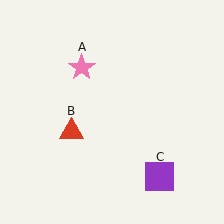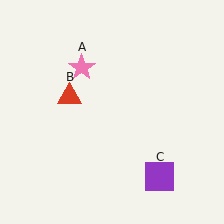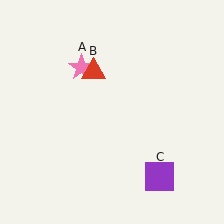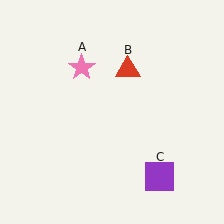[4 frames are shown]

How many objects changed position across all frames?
1 object changed position: red triangle (object B).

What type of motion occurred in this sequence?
The red triangle (object B) rotated clockwise around the center of the scene.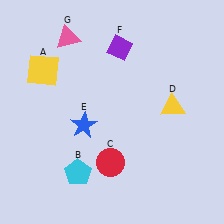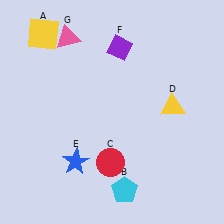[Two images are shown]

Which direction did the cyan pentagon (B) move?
The cyan pentagon (B) moved right.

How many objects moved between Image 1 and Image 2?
3 objects moved between the two images.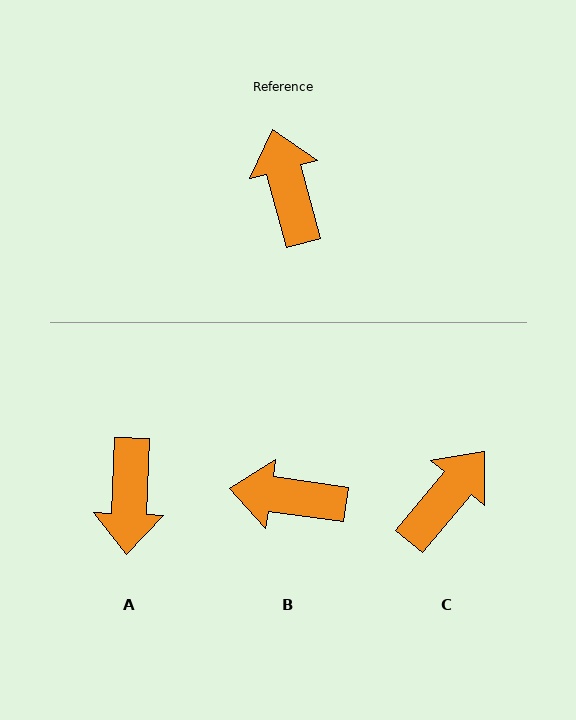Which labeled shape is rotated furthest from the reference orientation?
A, about 162 degrees away.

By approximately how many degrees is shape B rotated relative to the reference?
Approximately 67 degrees counter-clockwise.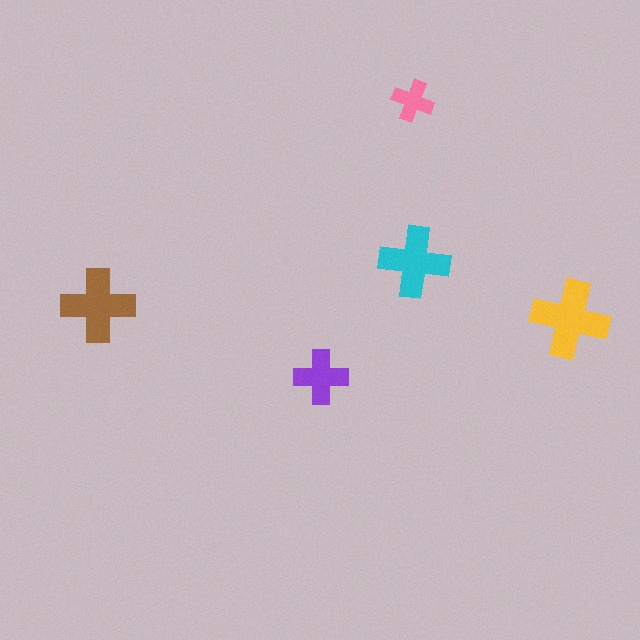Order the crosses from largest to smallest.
the yellow one, the brown one, the cyan one, the purple one, the pink one.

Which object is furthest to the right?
The yellow cross is rightmost.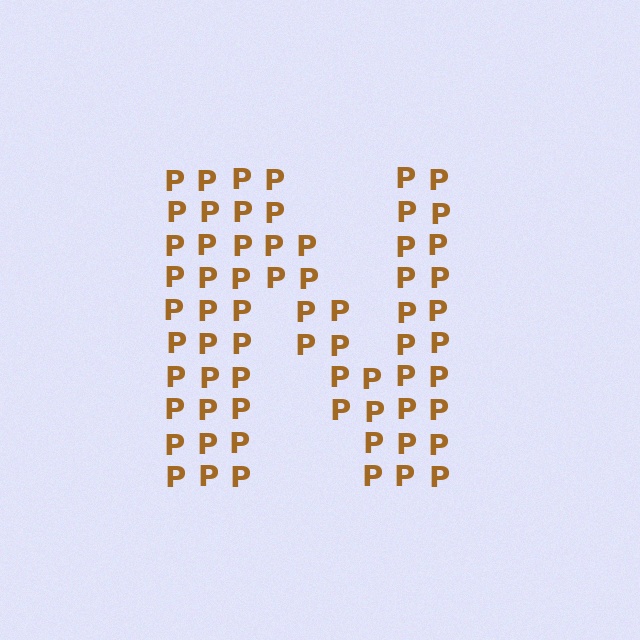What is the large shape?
The large shape is the letter N.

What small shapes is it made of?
It is made of small letter P's.